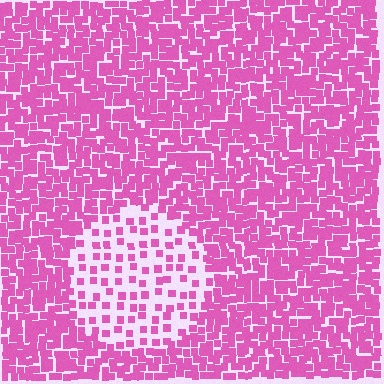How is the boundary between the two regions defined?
The boundary is defined by a change in element density (approximately 2.7x ratio). All elements are the same color, size, and shape.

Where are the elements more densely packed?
The elements are more densely packed outside the circle boundary.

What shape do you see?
I see a circle.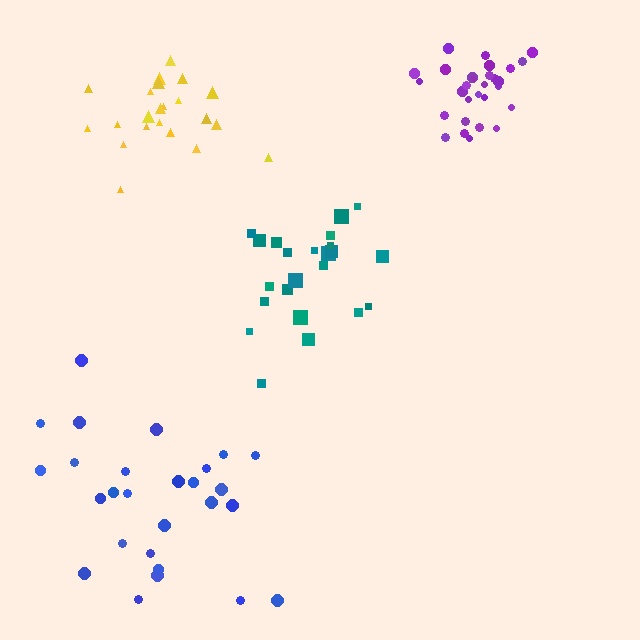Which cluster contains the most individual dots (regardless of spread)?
Purple (29).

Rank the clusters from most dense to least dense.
purple, yellow, teal, blue.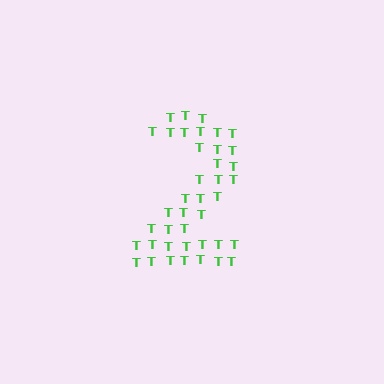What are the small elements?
The small elements are letter T's.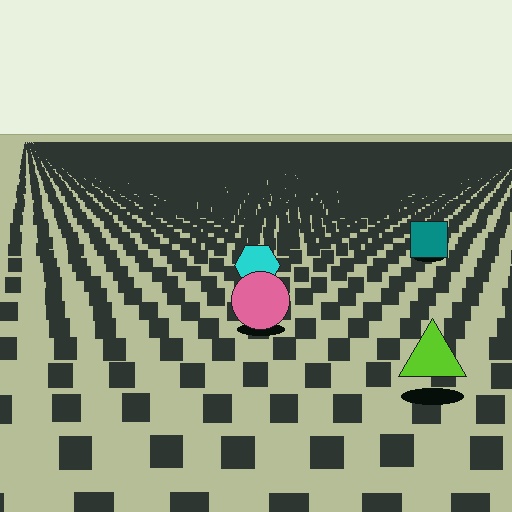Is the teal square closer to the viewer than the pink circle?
No. The pink circle is closer — you can tell from the texture gradient: the ground texture is coarser near it.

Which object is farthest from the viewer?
The teal square is farthest from the viewer. It appears smaller and the ground texture around it is denser.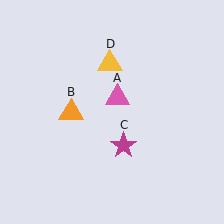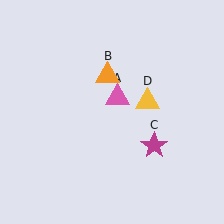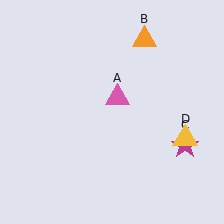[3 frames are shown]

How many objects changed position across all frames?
3 objects changed position: orange triangle (object B), magenta star (object C), yellow triangle (object D).